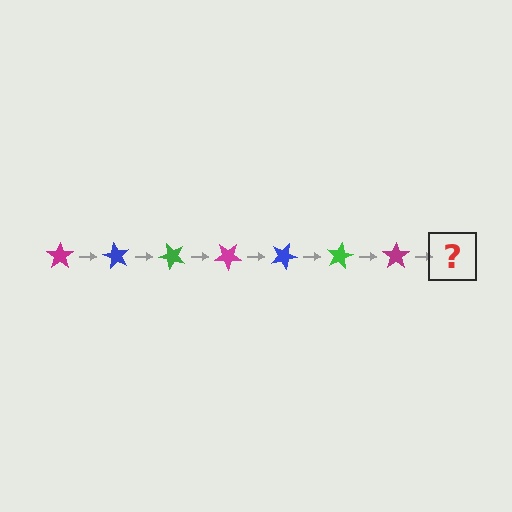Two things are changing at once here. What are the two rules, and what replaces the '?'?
The two rules are that it rotates 60 degrees each step and the color cycles through magenta, blue, and green. The '?' should be a blue star, rotated 420 degrees from the start.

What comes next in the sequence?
The next element should be a blue star, rotated 420 degrees from the start.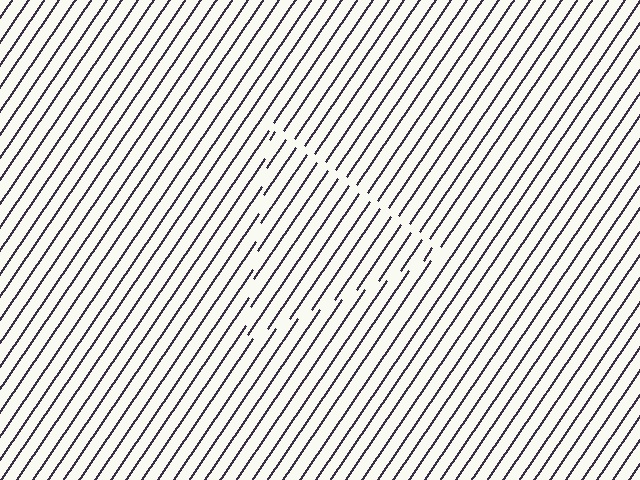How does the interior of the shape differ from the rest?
The interior of the shape contains the same grating, shifted by half a period — the contour is defined by the phase discontinuity where line-ends from the inner and outer gratings abut.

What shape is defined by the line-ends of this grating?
An illusory triangle. The interior of the shape contains the same grating, shifted by half a period — the contour is defined by the phase discontinuity where line-ends from the inner and outer gratings abut.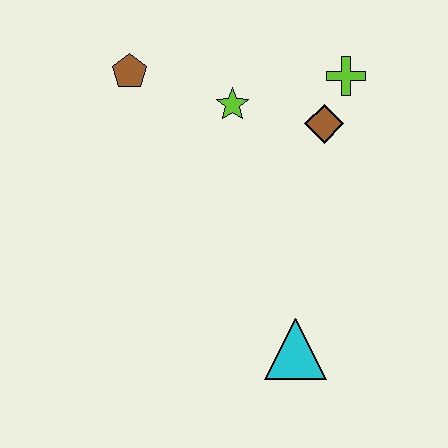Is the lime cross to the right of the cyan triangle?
Yes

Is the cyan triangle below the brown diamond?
Yes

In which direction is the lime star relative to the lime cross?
The lime star is to the left of the lime cross.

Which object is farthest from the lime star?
The cyan triangle is farthest from the lime star.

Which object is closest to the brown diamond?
The lime cross is closest to the brown diamond.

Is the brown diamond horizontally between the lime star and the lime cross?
Yes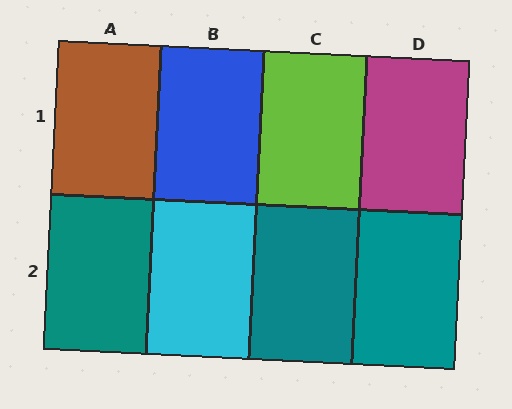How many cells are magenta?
1 cell is magenta.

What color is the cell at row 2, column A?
Teal.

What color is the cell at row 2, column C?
Teal.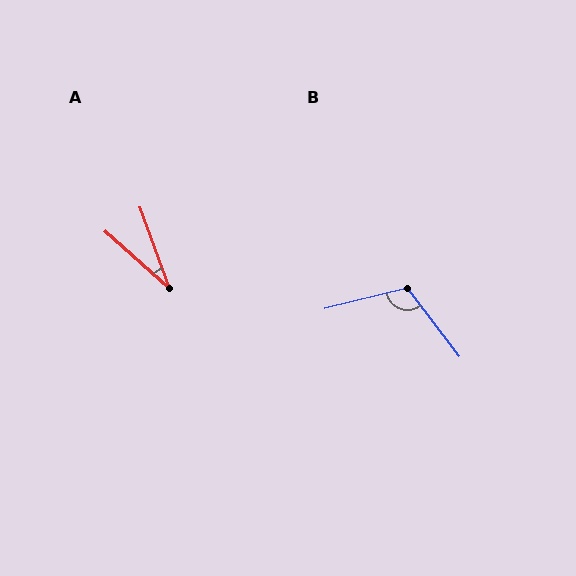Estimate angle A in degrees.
Approximately 28 degrees.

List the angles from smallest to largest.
A (28°), B (114°).